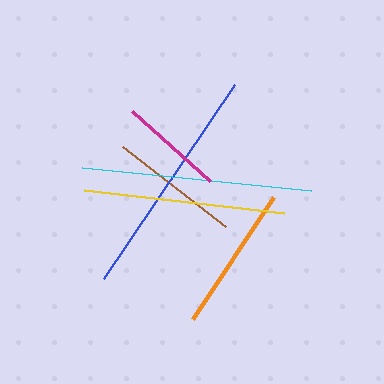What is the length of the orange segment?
The orange segment is approximately 146 pixels long.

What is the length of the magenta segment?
The magenta segment is approximately 104 pixels long.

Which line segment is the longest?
The blue line is the longest at approximately 234 pixels.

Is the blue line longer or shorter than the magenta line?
The blue line is longer than the magenta line.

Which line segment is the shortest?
The magenta line is the shortest at approximately 104 pixels.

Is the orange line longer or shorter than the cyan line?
The cyan line is longer than the orange line.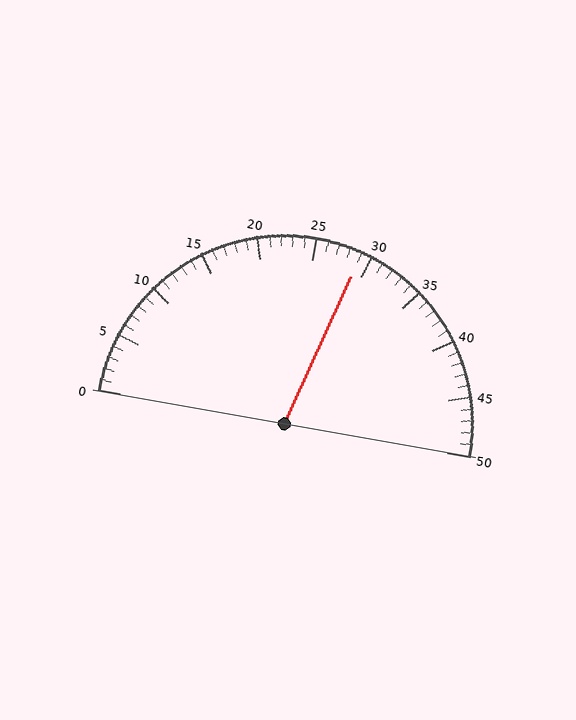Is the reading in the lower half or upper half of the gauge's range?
The reading is in the upper half of the range (0 to 50).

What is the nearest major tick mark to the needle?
The nearest major tick mark is 30.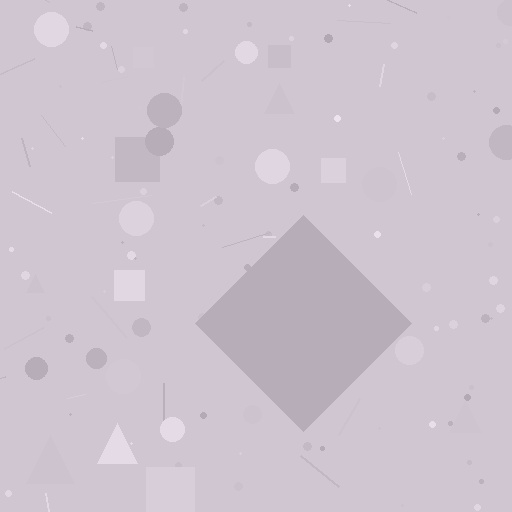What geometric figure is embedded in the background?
A diamond is embedded in the background.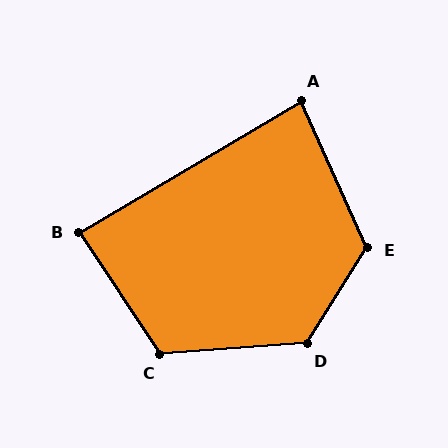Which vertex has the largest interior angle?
D, at approximately 126 degrees.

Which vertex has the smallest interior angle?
A, at approximately 84 degrees.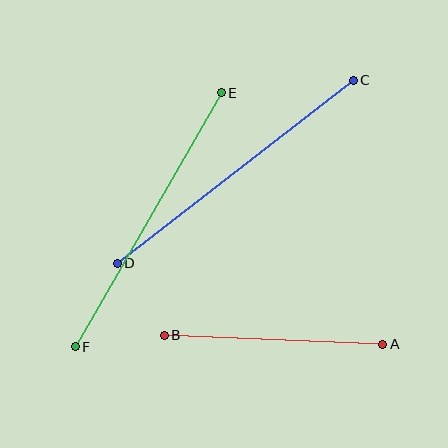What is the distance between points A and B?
The distance is approximately 219 pixels.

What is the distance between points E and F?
The distance is approximately 293 pixels.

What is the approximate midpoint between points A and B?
The midpoint is at approximately (274, 340) pixels.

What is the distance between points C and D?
The distance is approximately 299 pixels.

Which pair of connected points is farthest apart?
Points C and D are farthest apart.